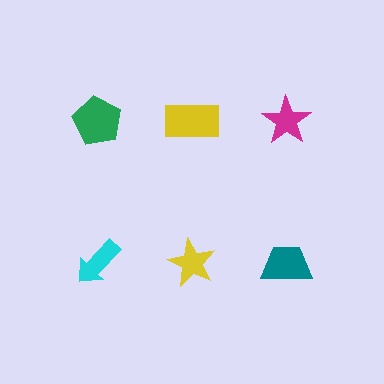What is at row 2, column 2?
A yellow star.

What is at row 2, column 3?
A teal trapezoid.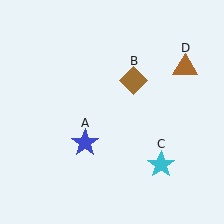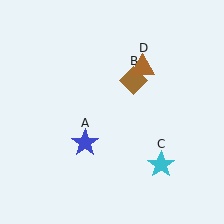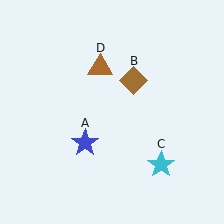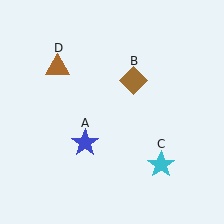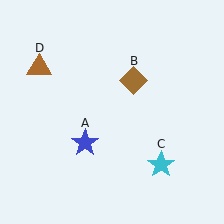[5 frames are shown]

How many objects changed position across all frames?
1 object changed position: brown triangle (object D).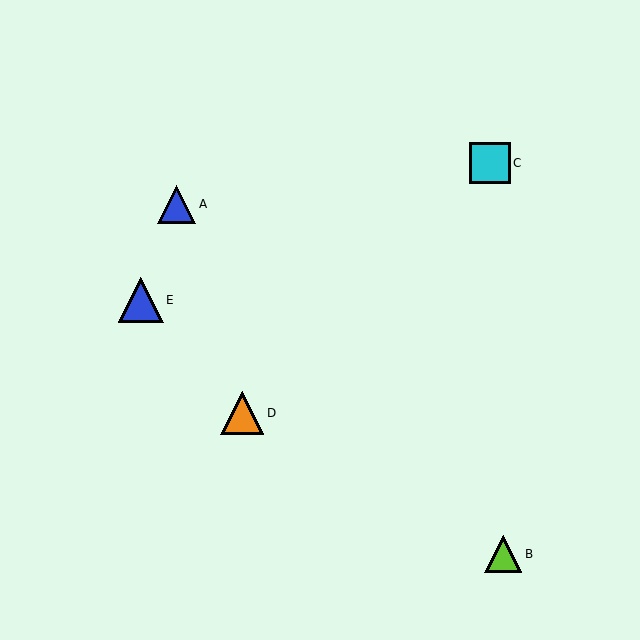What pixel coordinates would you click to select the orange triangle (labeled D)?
Click at (242, 413) to select the orange triangle D.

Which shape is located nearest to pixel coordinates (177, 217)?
The blue triangle (labeled A) at (177, 204) is nearest to that location.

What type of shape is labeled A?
Shape A is a blue triangle.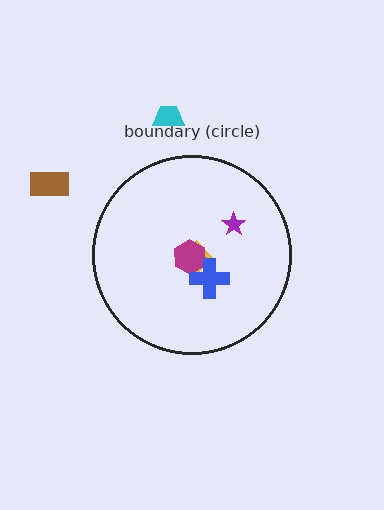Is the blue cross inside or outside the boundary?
Inside.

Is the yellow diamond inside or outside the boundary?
Inside.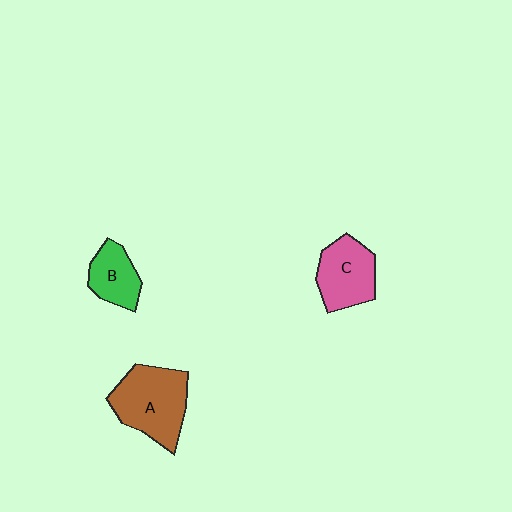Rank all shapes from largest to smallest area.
From largest to smallest: A (brown), C (pink), B (green).